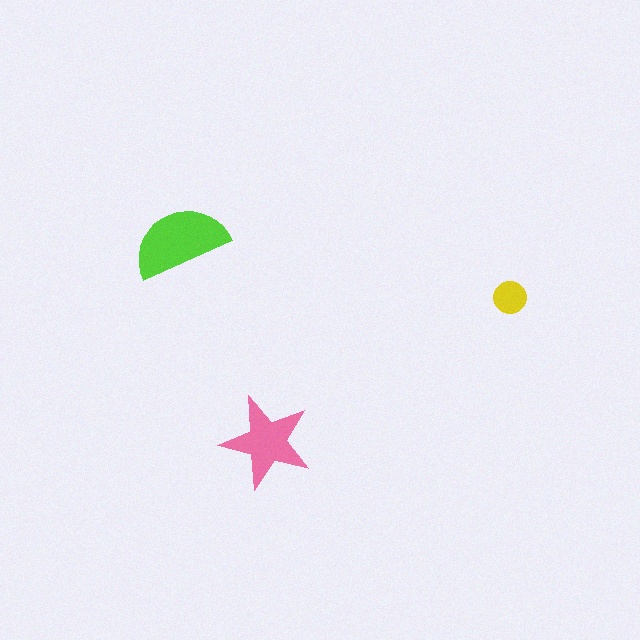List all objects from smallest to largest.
The yellow circle, the pink star, the lime semicircle.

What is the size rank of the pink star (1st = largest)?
2nd.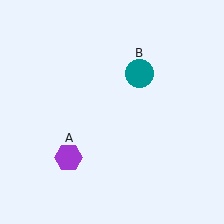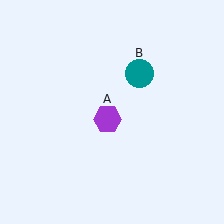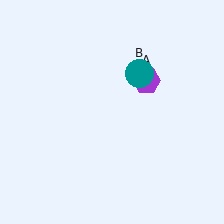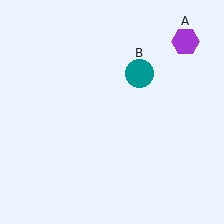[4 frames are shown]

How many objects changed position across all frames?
1 object changed position: purple hexagon (object A).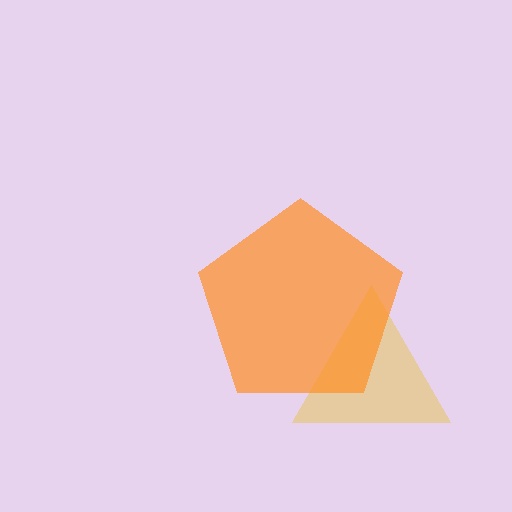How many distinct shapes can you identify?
There are 2 distinct shapes: a yellow triangle, an orange pentagon.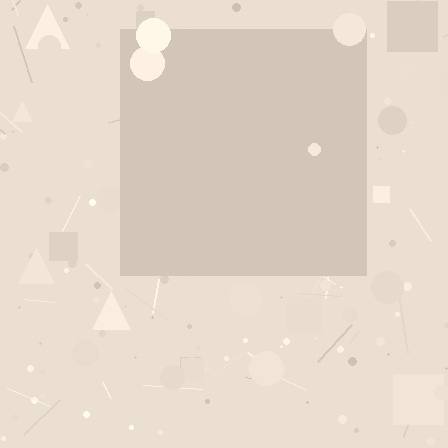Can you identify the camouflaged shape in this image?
The camouflaged shape is a square.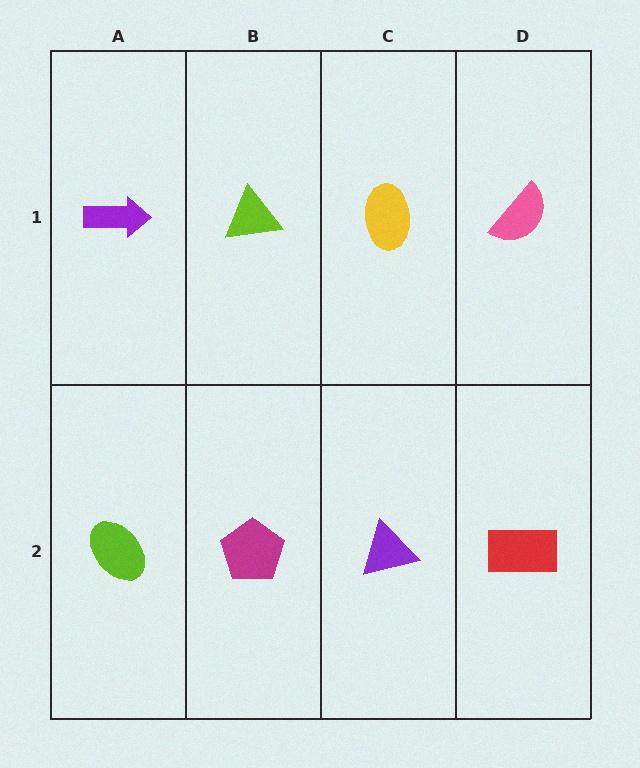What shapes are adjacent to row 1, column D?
A red rectangle (row 2, column D), a yellow ellipse (row 1, column C).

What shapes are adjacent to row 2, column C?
A yellow ellipse (row 1, column C), a magenta pentagon (row 2, column B), a red rectangle (row 2, column D).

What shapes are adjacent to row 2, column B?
A lime triangle (row 1, column B), a lime ellipse (row 2, column A), a purple triangle (row 2, column C).